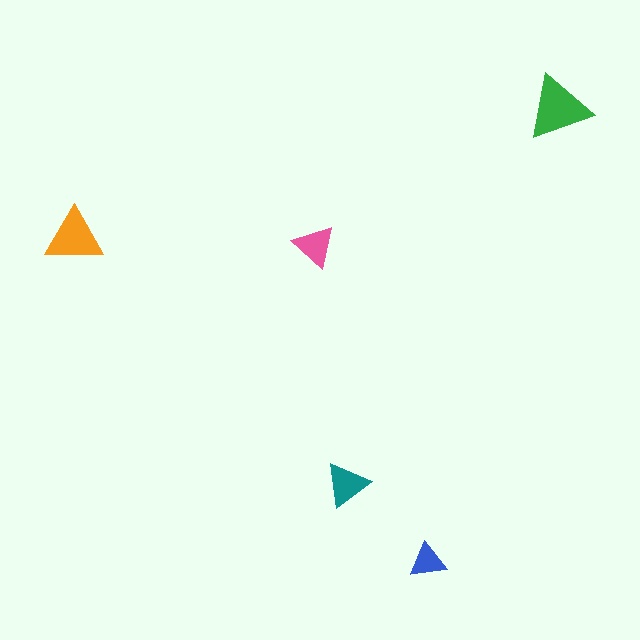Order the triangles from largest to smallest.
the green one, the orange one, the teal one, the pink one, the blue one.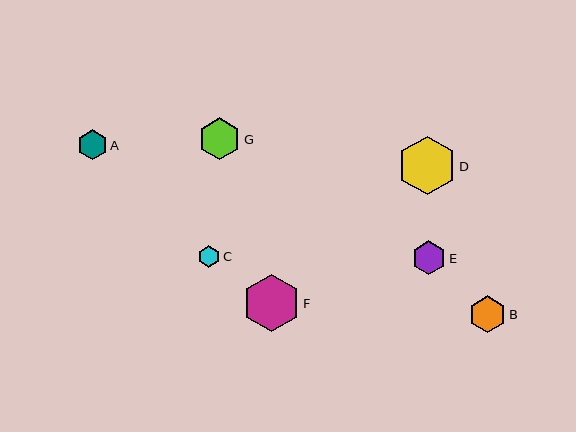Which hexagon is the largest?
Hexagon D is the largest with a size of approximately 58 pixels.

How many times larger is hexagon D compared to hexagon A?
Hexagon D is approximately 2.0 times the size of hexagon A.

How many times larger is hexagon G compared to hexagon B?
Hexagon G is approximately 1.1 times the size of hexagon B.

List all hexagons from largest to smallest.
From largest to smallest: D, F, G, B, E, A, C.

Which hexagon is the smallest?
Hexagon C is the smallest with a size of approximately 21 pixels.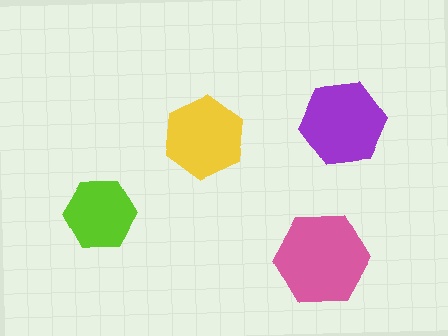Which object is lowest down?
The pink hexagon is bottommost.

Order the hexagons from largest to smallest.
the pink one, the purple one, the yellow one, the lime one.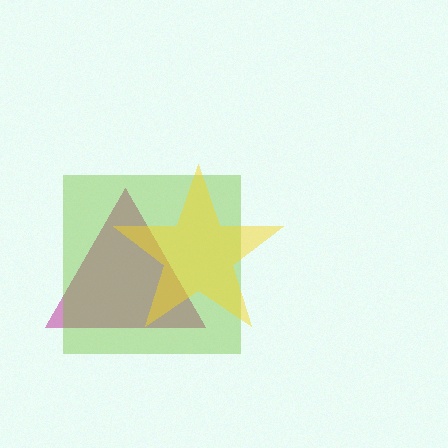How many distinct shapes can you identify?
There are 3 distinct shapes: a magenta triangle, a lime square, a yellow star.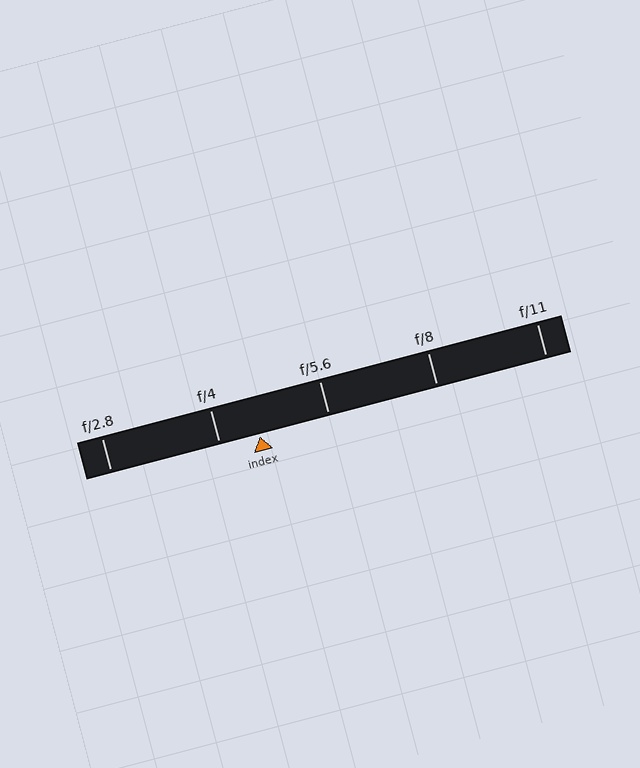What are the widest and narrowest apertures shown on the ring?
The widest aperture shown is f/2.8 and the narrowest is f/11.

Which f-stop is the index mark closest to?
The index mark is closest to f/4.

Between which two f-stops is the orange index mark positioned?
The index mark is between f/4 and f/5.6.